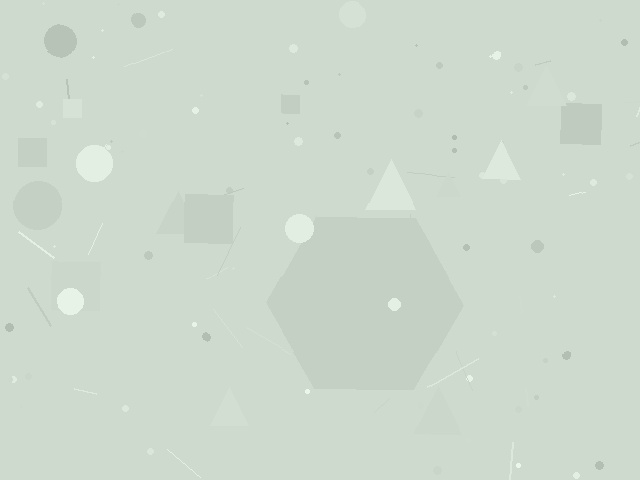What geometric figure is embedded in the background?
A hexagon is embedded in the background.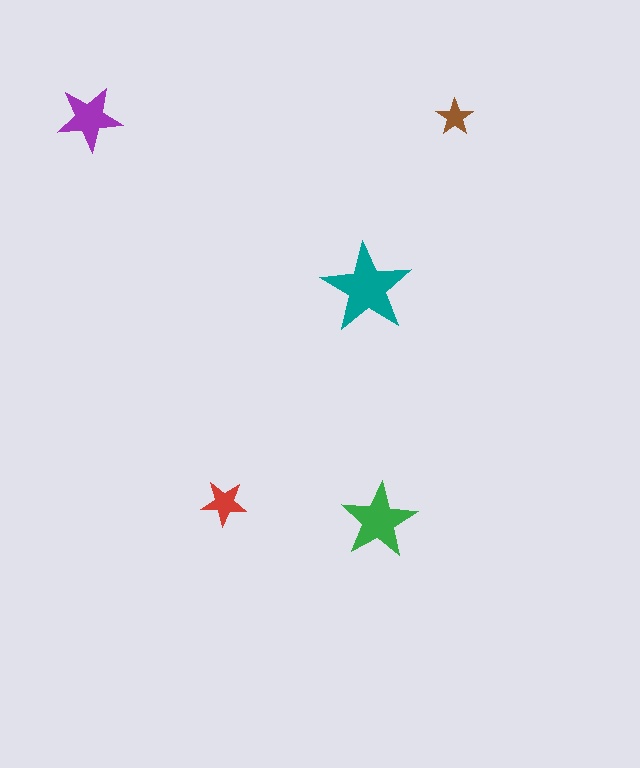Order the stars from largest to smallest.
the teal one, the green one, the purple one, the red one, the brown one.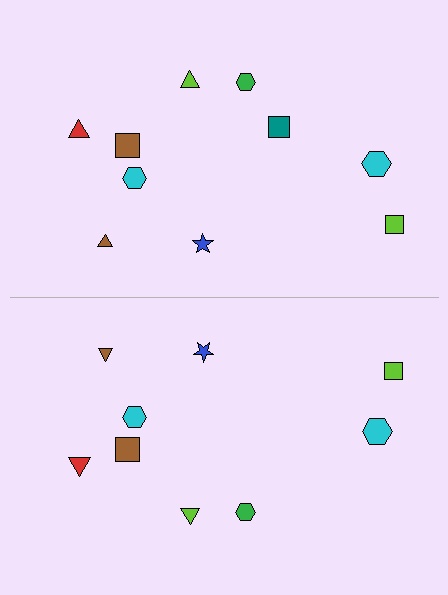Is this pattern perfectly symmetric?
No, the pattern is not perfectly symmetric. A teal square is missing from the bottom side.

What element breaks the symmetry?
A teal square is missing from the bottom side.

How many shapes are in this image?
There are 19 shapes in this image.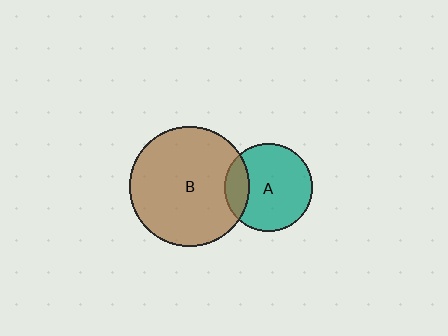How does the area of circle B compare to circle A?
Approximately 1.9 times.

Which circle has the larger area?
Circle B (brown).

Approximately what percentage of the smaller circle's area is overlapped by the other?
Approximately 20%.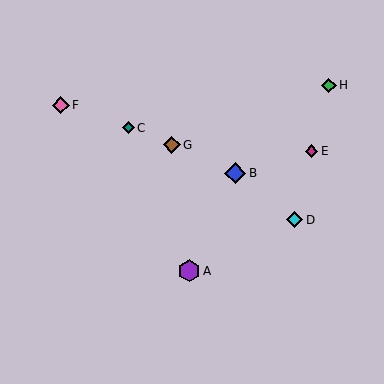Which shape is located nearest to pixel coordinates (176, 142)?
The brown diamond (labeled G) at (172, 145) is nearest to that location.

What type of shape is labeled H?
Shape H is a green diamond.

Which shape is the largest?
The purple hexagon (labeled A) is the largest.